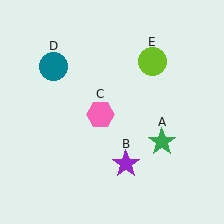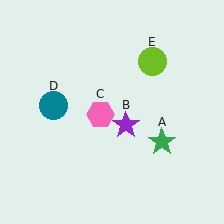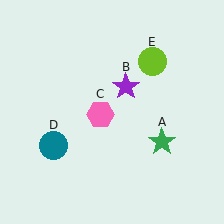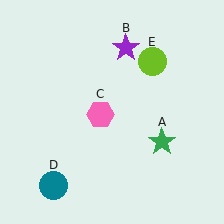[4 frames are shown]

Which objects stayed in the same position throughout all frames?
Green star (object A) and pink hexagon (object C) and lime circle (object E) remained stationary.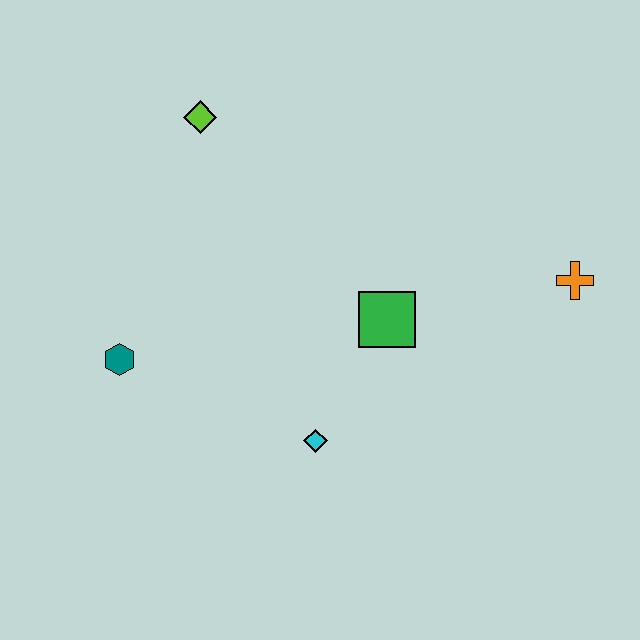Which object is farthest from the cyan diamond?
The lime diamond is farthest from the cyan diamond.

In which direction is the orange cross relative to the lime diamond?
The orange cross is to the right of the lime diamond.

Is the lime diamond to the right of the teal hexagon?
Yes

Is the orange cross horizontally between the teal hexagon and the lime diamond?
No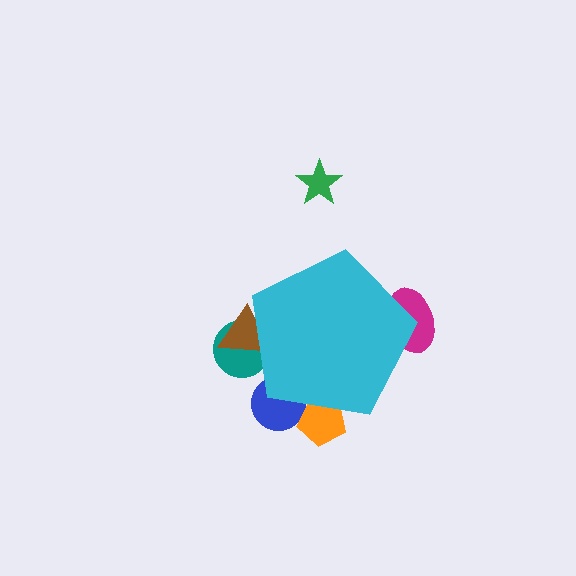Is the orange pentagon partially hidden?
Yes, the orange pentagon is partially hidden behind the cyan pentagon.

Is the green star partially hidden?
No, the green star is fully visible.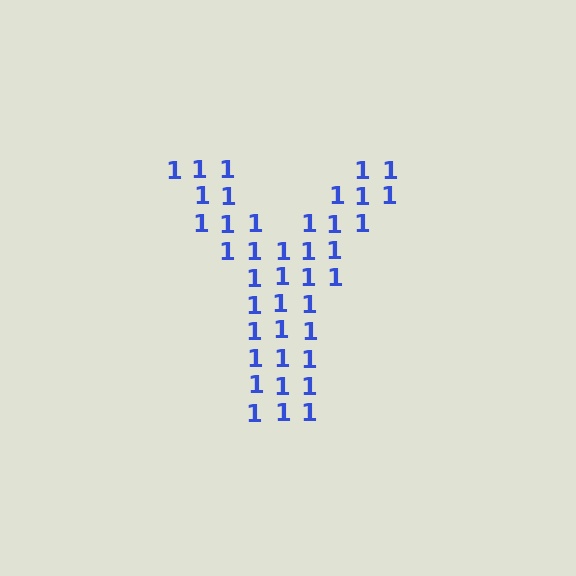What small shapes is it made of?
It is made of small digit 1's.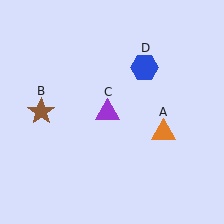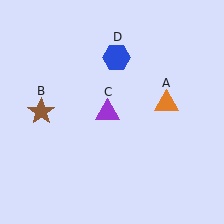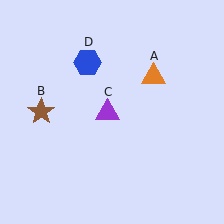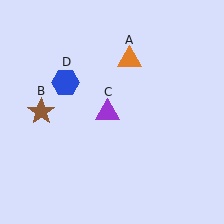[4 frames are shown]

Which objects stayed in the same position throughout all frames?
Brown star (object B) and purple triangle (object C) remained stationary.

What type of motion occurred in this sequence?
The orange triangle (object A), blue hexagon (object D) rotated counterclockwise around the center of the scene.